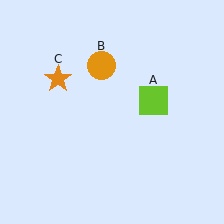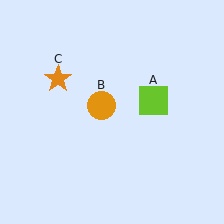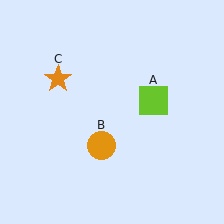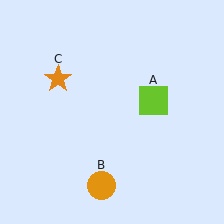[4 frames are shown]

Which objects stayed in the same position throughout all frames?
Lime square (object A) and orange star (object C) remained stationary.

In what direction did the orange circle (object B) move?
The orange circle (object B) moved down.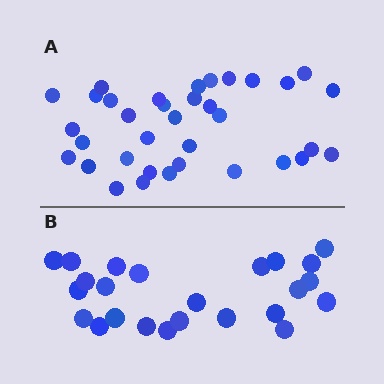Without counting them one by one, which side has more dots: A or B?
Region A (the top region) has more dots.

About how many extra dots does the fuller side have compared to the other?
Region A has roughly 12 or so more dots than region B.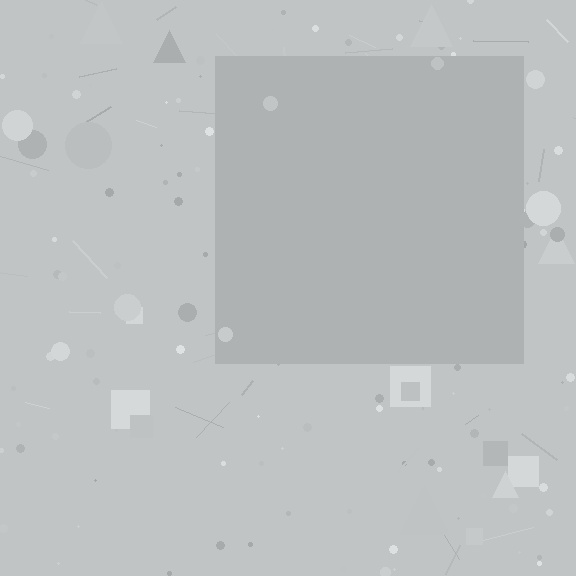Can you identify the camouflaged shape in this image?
The camouflaged shape is a square.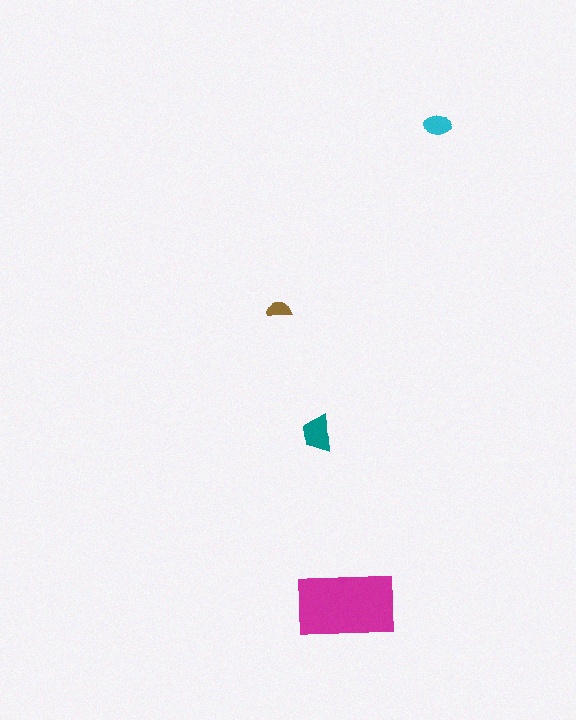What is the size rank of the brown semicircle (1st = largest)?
4th.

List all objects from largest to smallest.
The magenta rectangle, the teal trapezoid, the cyan ellipse, the brown semicircle.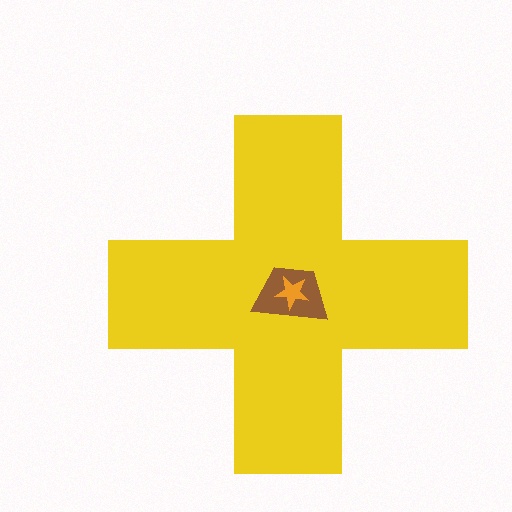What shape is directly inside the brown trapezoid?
The orange star.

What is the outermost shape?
The yellow cross.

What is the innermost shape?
The orange star.